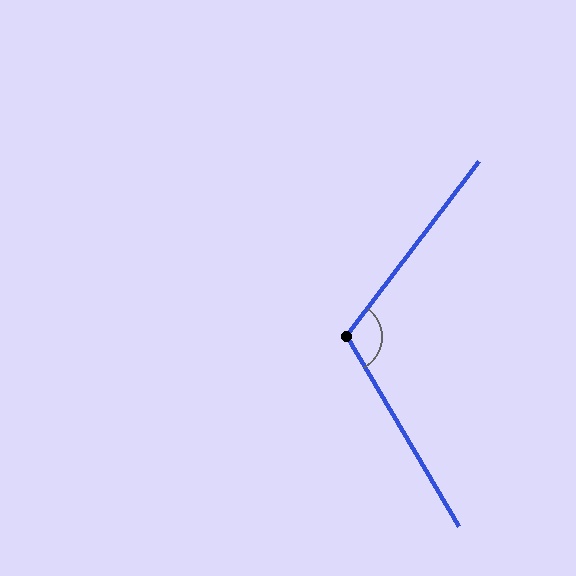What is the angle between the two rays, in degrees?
Approximately 113 degrees.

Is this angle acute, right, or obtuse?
It is obtuse.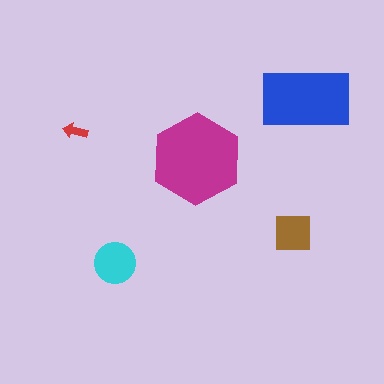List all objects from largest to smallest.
The magenta hexagon, the blue rectangle, the cyan circle, the brown square, the red arrow.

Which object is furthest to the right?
The blue rectangle is rightmost.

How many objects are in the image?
There are 5 objects in the image.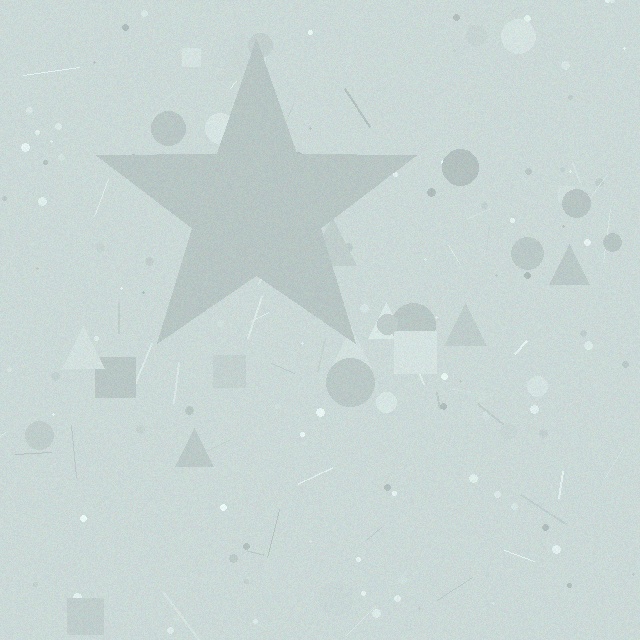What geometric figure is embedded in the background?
A star is embedded in the background.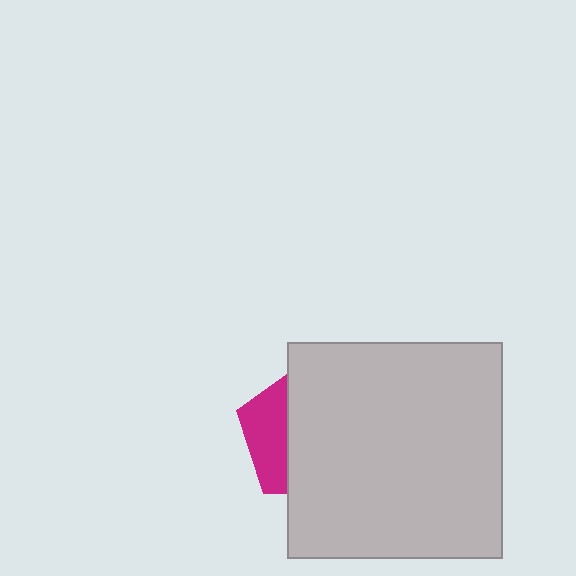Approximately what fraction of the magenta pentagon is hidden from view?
Roughly 69% of the magenta pentagon is hidden behind the light gray square.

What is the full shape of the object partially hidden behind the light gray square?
The partially hidden object is a magenta pentagon.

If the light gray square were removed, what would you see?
You would see the complete magenta pentagon.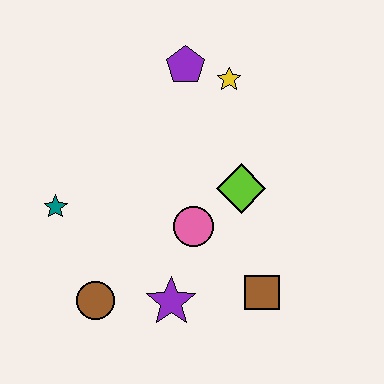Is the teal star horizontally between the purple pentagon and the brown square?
No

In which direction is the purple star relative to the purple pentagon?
The purple star is below the purple pentagon.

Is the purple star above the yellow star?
No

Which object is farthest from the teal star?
The brown square is farthest from the teal star.